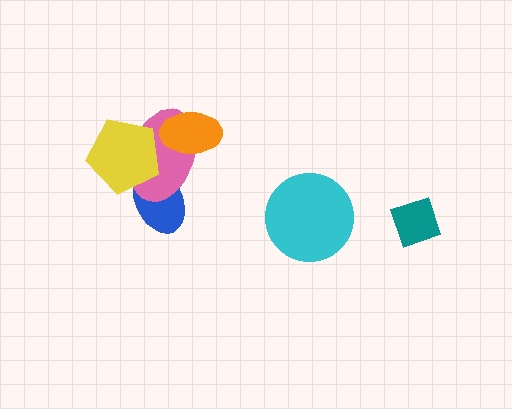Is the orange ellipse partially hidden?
No, no other shape covers it.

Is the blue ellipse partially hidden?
Yes, it is partially covered by another shape.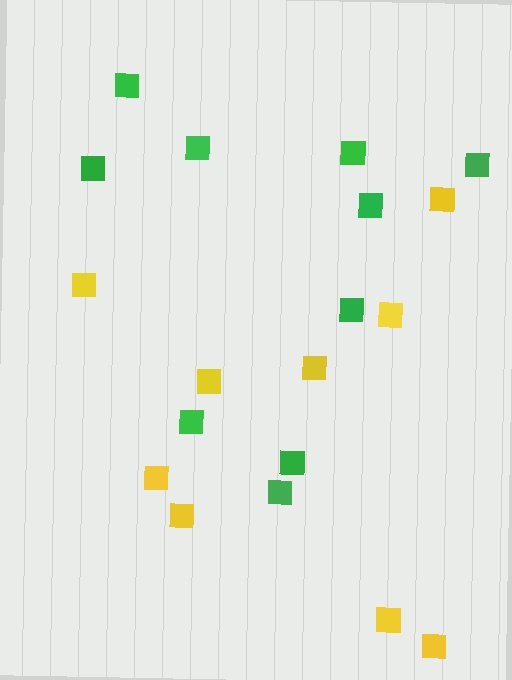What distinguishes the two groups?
There are 2 groups: one group of yellow squares (9) and one group of green squares (10).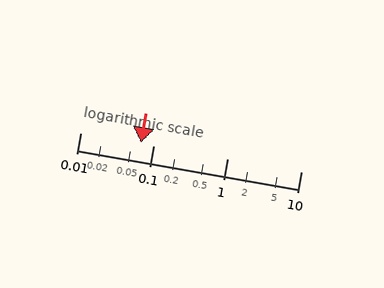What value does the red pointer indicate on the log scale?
The pointer indicates approximately 0.067.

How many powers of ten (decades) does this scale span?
The scale spans 3 decades, from 0.01 to 10.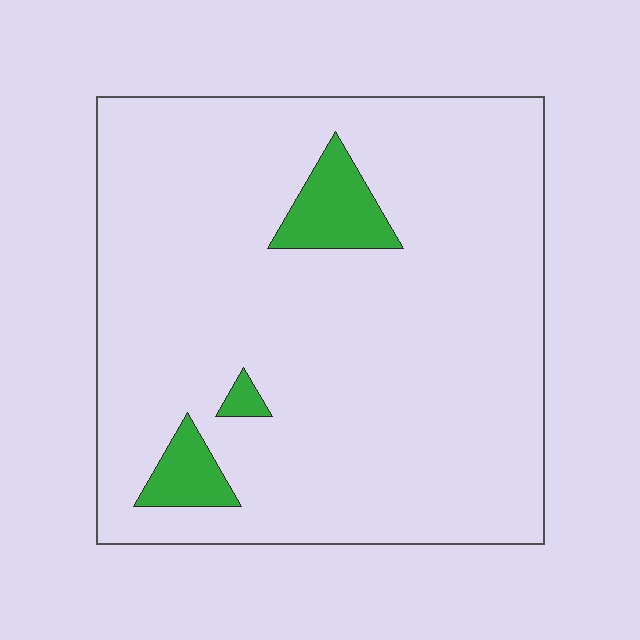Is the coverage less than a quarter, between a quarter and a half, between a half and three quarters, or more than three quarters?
Less than a quarter.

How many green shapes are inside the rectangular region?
3.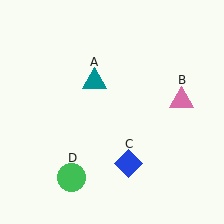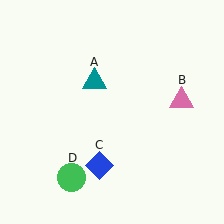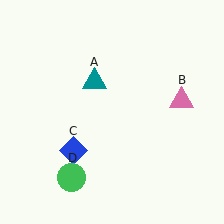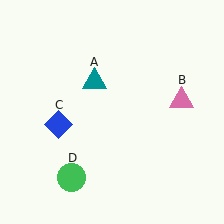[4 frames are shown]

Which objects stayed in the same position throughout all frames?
Teal triangle (object A) and pink triangle (object B) and green circle (object D) remained stationary.